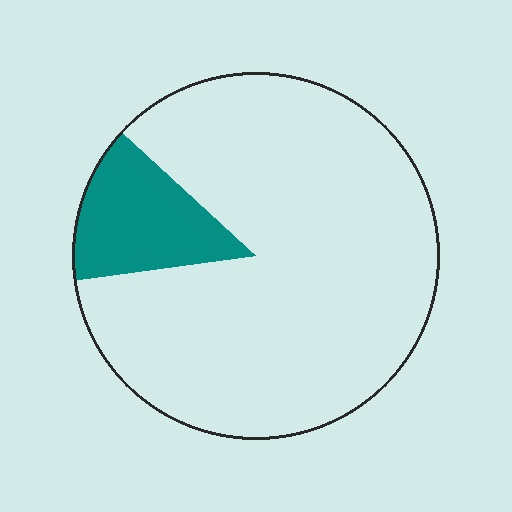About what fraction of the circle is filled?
About one eighth (1/8).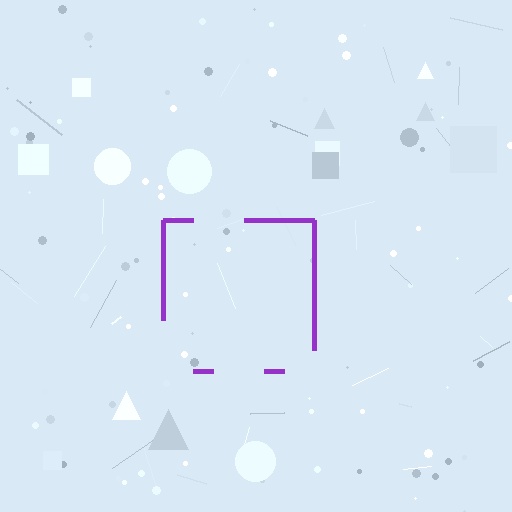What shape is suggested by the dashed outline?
The dashed outline suggests a square.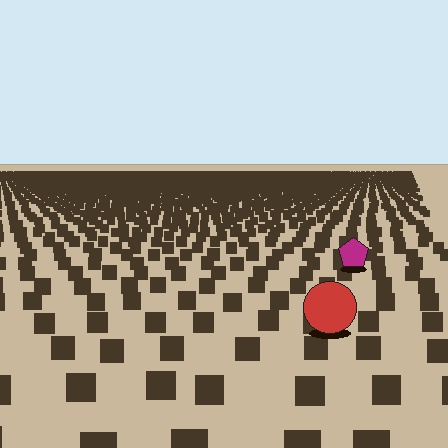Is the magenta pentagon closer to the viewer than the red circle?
No. The red circle is closer — you can tell from the texture gradient: the ground texture is coarser near it.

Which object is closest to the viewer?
The red circle is closest. The texture marks near it are larger and more spread out.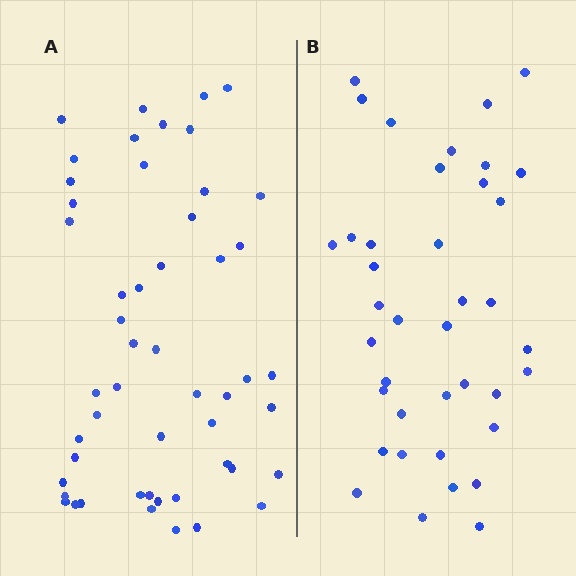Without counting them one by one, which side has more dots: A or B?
Region A (the left region) has more dots.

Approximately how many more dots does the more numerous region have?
Region A has roughly 12 or so more dots than region B.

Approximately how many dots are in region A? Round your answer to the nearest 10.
About 50 dots. (The exact count is 51, which rounds to 50.)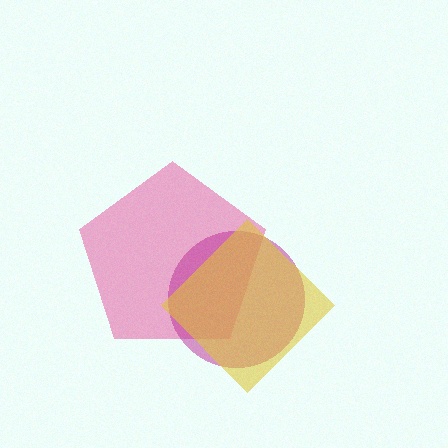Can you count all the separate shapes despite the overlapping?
Yes, there are 3 separate shapes.